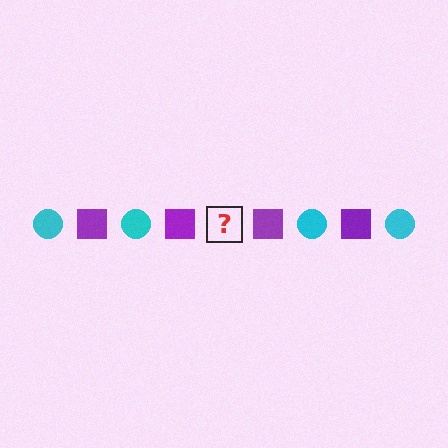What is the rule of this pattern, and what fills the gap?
The rule is that the pattern alternates between cyan circle and purple square. The gap should be filled with a cyan circle.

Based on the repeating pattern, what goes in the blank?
The blank should be a cyan circle.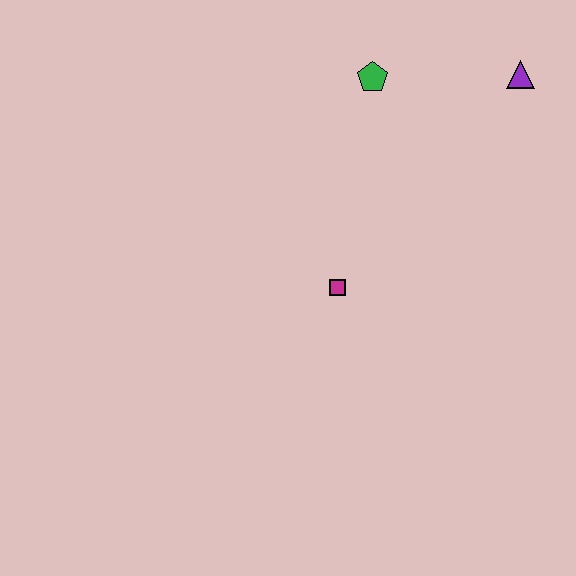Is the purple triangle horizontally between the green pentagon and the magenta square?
No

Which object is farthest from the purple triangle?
The magenta square is farthest from the purple triangle.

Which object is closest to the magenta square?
The green pentagon is closest to the magenta square.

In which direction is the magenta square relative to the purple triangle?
The magenta square is below the purple triangle.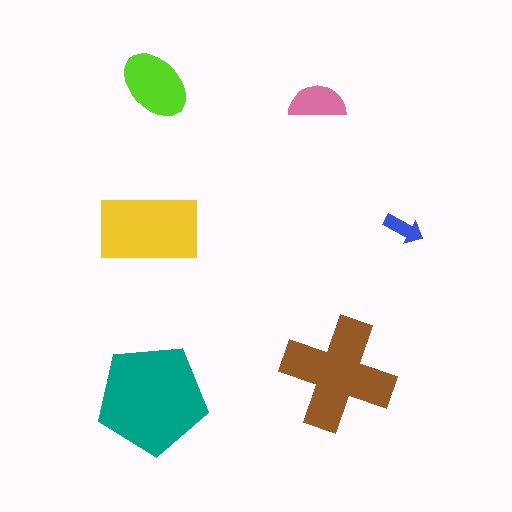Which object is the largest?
The teal pentagon.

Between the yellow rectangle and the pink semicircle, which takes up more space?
The yellow rectangle.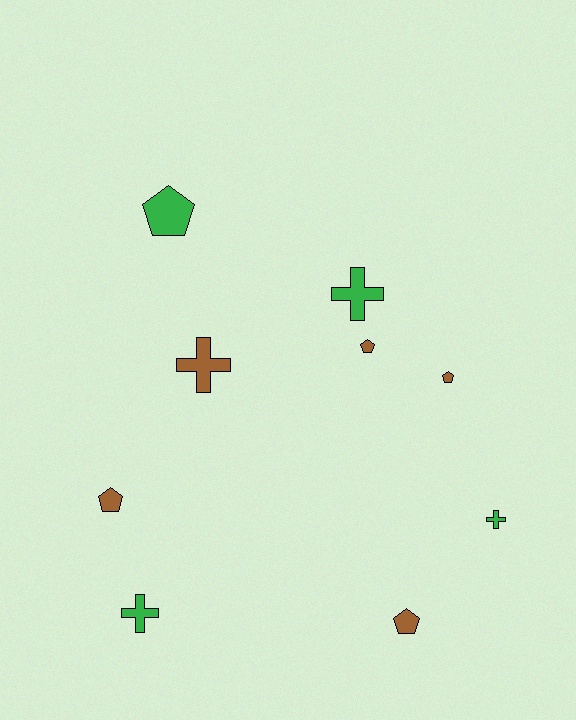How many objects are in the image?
There are 9 objects.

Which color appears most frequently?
Brown, with 5 objects.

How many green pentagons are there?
There is 1 green pentagon.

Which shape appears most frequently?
Pentagon, with 5 objects.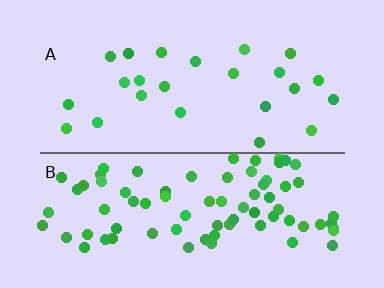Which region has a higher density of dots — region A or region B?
B (the bottom).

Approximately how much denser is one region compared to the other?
Approximately 3.4× — region B over region A.